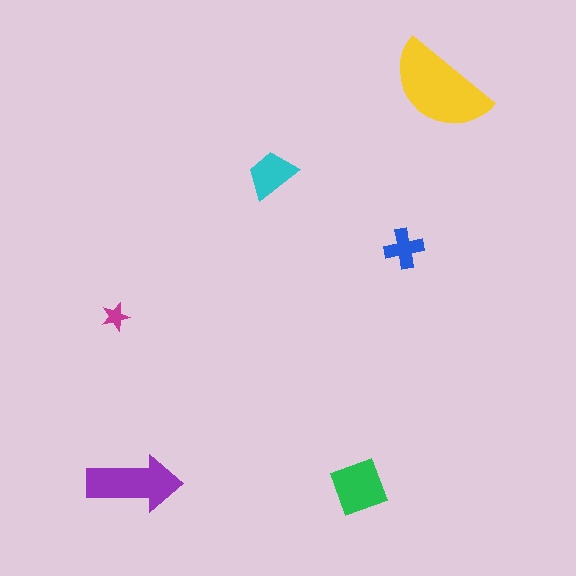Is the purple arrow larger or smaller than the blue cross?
Larger.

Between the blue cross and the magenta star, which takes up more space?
The blue cross.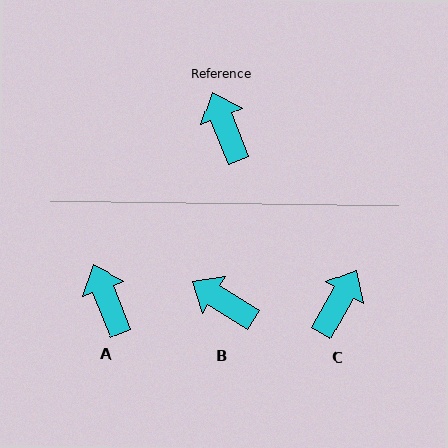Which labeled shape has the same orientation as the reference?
A.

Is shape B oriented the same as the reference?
No, it is off by about 36 degrees.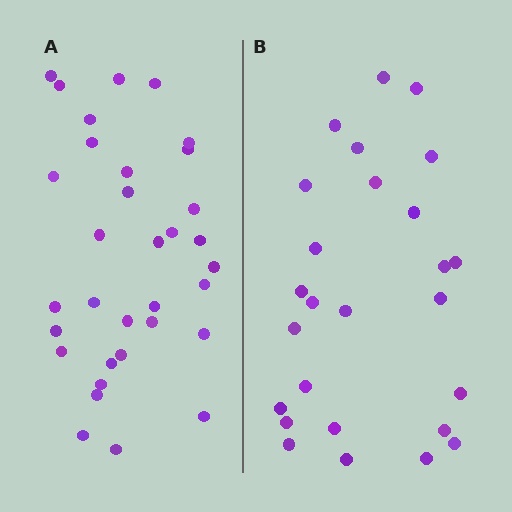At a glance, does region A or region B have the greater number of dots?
Region A (the left region) has more dots.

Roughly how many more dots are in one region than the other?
Region A has roughly 8 or so more dots than region B.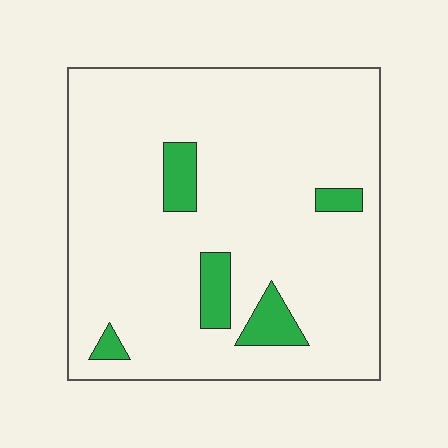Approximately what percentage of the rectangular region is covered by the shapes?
Approximately 10%.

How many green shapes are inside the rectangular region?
5.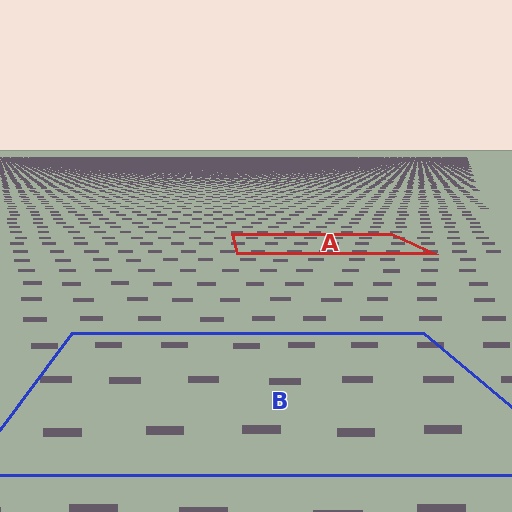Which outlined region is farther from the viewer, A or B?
Region A is farther from the viewer — the texture elements inside it appear smaller and more densely packed.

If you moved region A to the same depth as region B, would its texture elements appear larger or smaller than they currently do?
They would appear larger. At a closer depth, the same texture elements are projected at a bigger on-screen size.